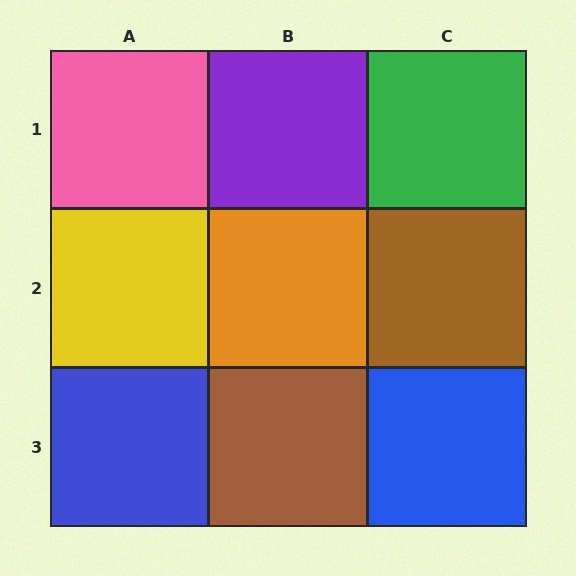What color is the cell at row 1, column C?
Green.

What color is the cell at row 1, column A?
Pink.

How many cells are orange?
1 cell is orange.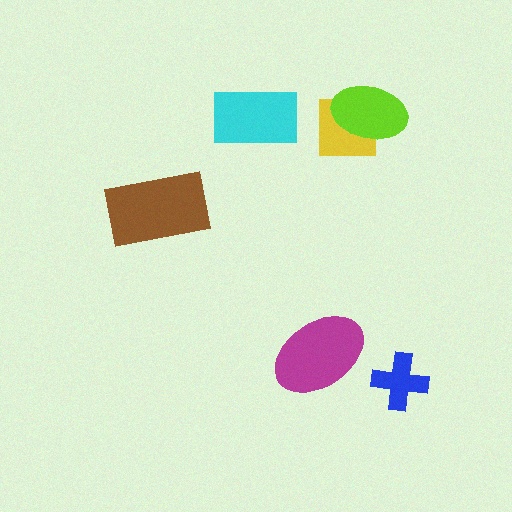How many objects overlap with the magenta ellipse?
0 objects overlap with the magenta ellipse.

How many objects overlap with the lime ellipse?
1 object overlaps with the lime ellipse.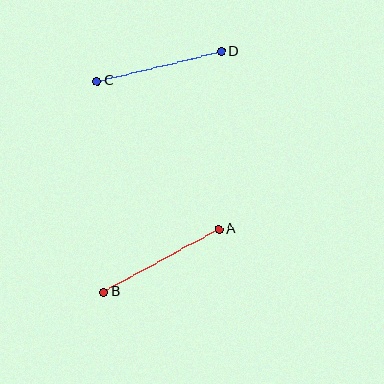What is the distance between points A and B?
The distance is approximately 131 pixels.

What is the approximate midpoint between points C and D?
The midpoint is at approximately (159, 66) pixels.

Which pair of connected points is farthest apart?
Points A and B are farthest apart.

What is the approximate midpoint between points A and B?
The midpoint is at approximately (161, 260) pixels.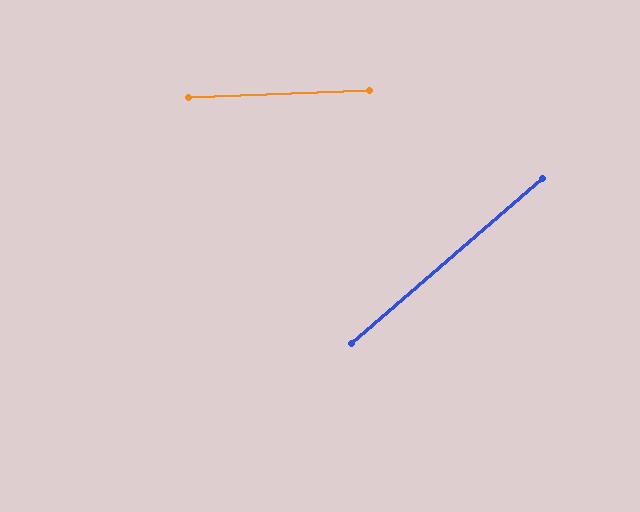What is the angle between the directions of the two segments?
Approximately 39 degrees.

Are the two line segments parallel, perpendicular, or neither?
Neither parallel nor perpendicular — they differ by about 39°.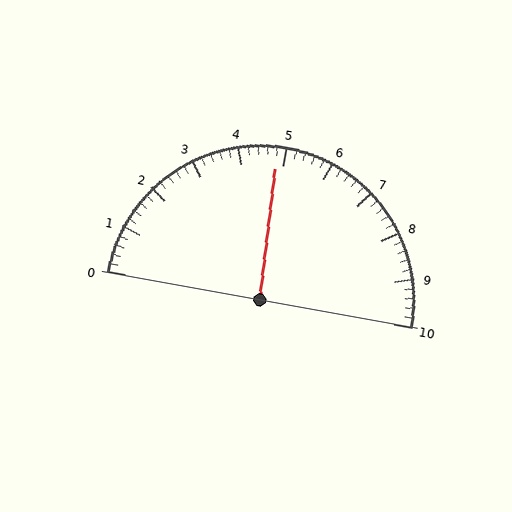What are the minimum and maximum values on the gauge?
The gauge ranges from 0 to 10.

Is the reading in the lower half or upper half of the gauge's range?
The reading is in the lower half of the range (0 to 10).